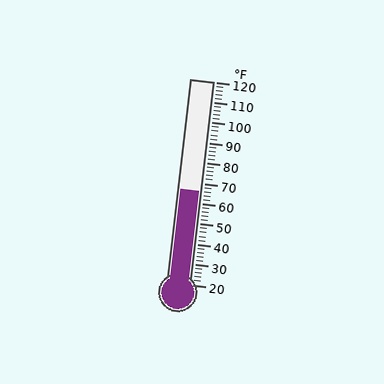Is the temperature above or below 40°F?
The temperature is above 40°F.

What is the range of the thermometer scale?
The thermometer scale ranges from 20°F to 120°F.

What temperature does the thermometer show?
The thermometer shows approximately 66°F.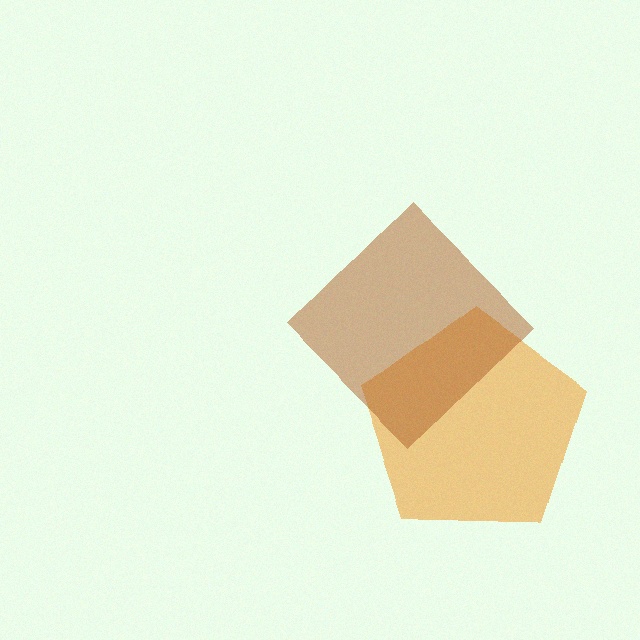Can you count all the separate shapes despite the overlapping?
Yes, there are 2 separate shapes.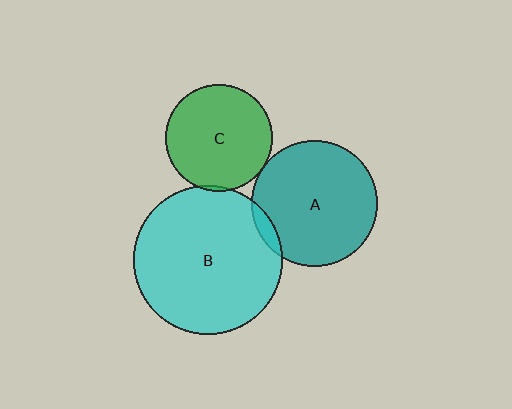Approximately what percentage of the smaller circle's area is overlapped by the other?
Approximately 5%.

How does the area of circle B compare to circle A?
Approximately 1.4 times.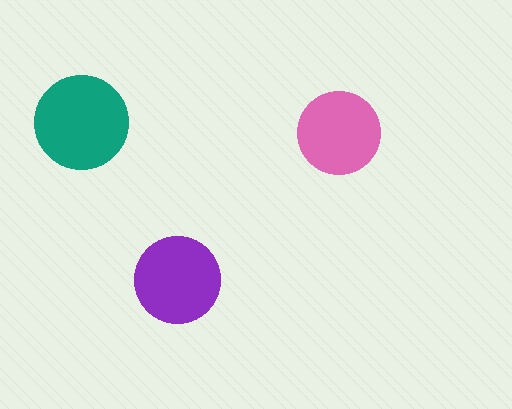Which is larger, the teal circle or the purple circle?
The teal one.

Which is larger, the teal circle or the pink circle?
The teal one.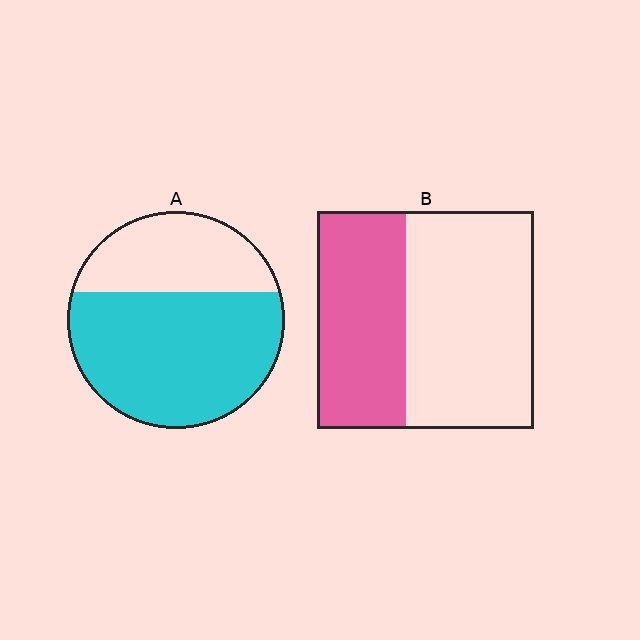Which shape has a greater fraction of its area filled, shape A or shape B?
Shape A.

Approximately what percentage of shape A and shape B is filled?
A is approximately 65% and B is approximately 40%.